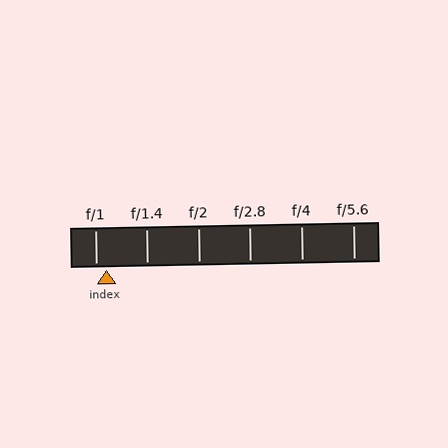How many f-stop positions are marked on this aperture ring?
There are 6 f-stop positions marked.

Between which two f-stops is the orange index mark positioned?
The index mark is between f/1 and f/1.4.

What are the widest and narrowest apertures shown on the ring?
The widest aperture shown is f/1 and the narrowest is f/5.6.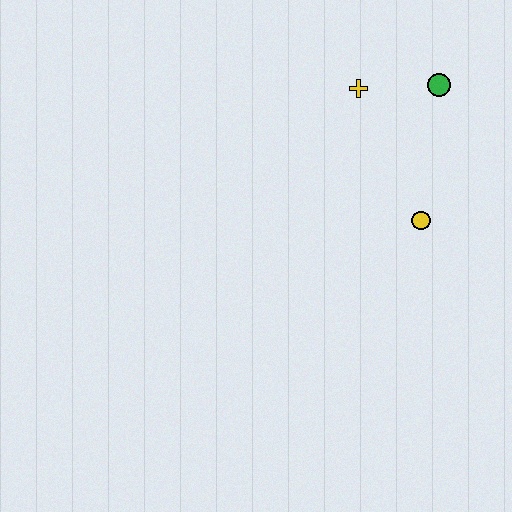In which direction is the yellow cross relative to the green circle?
The yellow cross is to the left of the green circle.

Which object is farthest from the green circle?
The yellow circle is farthest from the green circle.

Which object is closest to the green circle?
The yellow cross is closest to the green circle.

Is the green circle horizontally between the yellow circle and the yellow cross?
No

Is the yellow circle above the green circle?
No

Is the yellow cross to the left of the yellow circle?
Yes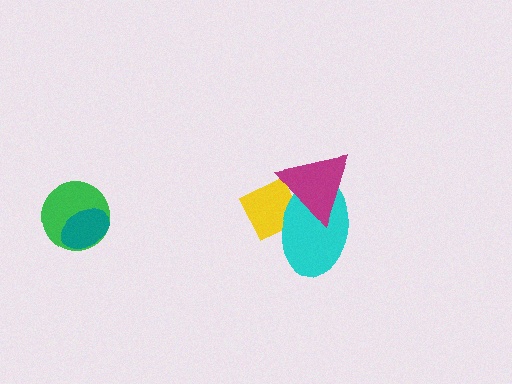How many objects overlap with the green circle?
1 object overlaps with the green circle.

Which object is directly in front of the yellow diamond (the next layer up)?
The cyan ellipse is directly in front of the yellow diamond.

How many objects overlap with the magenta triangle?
2 objects overlap with the magenta triangle.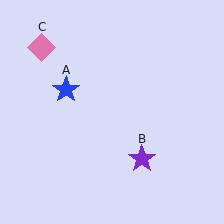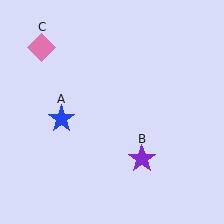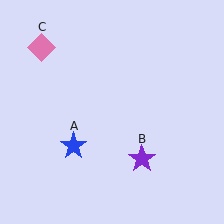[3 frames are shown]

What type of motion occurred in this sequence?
The blue star (object A) rotated counterclockwise around the center of the scene.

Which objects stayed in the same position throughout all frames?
Purple star (object B) and pink diamond (object C) remained stationary.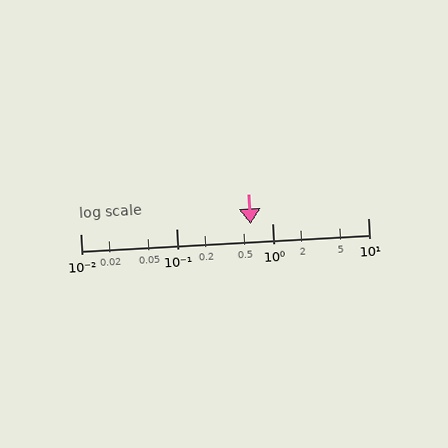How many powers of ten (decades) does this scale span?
The scale spans 3 decades, from 0.01 to 10.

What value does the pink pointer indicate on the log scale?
The pointer indicates approximately 0.59.